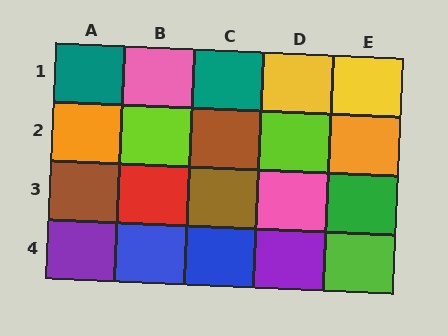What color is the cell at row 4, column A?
Purple.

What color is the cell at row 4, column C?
Blue.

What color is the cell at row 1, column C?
Teal.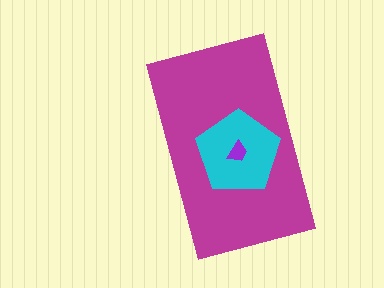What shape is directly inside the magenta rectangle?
The cyan pentagon.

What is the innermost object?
The purple trapezoid.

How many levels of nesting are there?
3.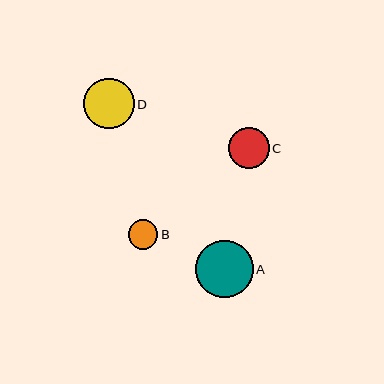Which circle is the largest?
Circle A is the largest with a size of approximately 57 pixels.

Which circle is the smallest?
Circle B is the smallest with a size of approximately 29 pixels.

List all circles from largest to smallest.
From largest to smallest: A, D, C, B.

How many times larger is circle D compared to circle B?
Circle D is approximately 1.7 times the size of circle B.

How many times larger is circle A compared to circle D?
Circle A is approximately 1.1 times the size of circle D.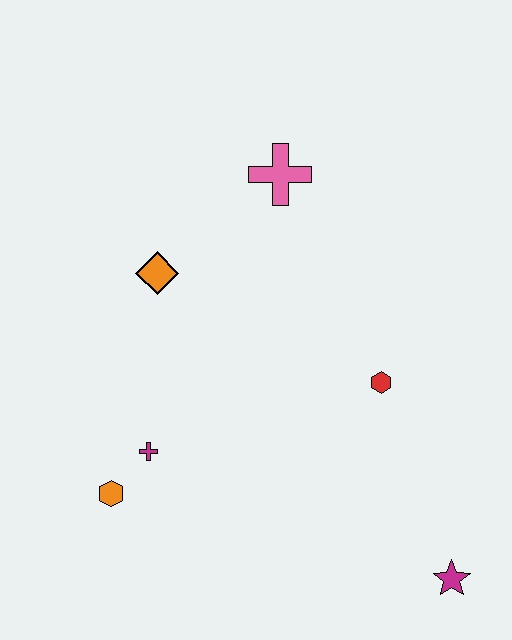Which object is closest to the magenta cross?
The orange hexagon is closest to the magenta cross.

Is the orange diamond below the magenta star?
No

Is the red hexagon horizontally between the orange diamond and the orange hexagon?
No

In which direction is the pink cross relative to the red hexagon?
The pink cross is above the red hexagon.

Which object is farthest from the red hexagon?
The orange hexagon is farthest from the red hexagon.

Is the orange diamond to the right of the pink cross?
No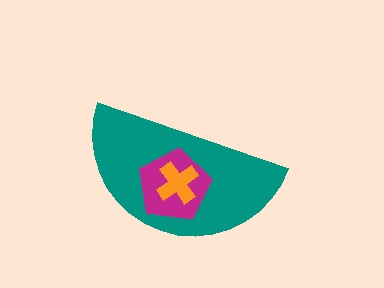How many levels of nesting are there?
3.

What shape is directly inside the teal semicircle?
The magenta pentagon.